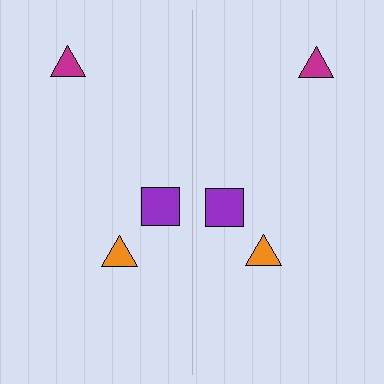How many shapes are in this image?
There are 6 shapes in this image.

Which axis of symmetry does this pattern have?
The pattern has a vertical axis of symmetry running through the center of the image.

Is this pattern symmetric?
Yes, this pattern has bilateral (reflection) symmetry.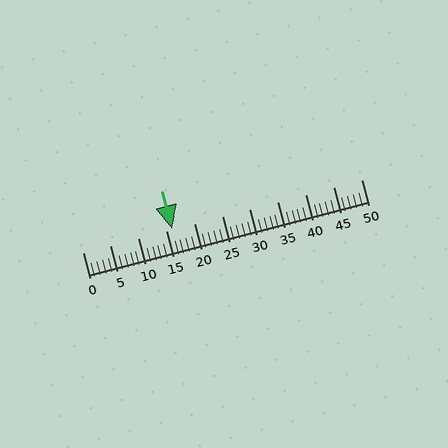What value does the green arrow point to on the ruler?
The green arrow points to approximately 16.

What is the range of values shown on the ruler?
The ruler shows values from 0 to 50.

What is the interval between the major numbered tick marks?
The major tick marks are spaced 5 units apart.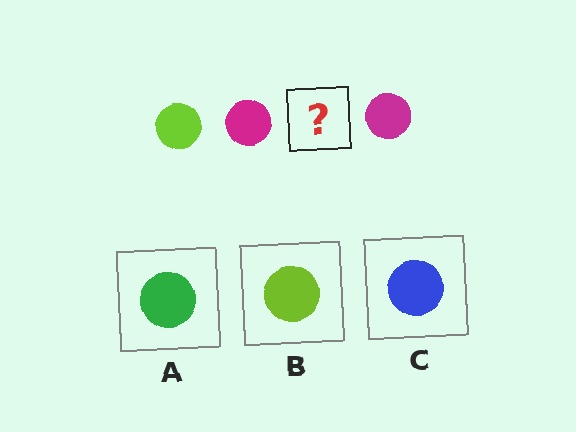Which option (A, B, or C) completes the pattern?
B.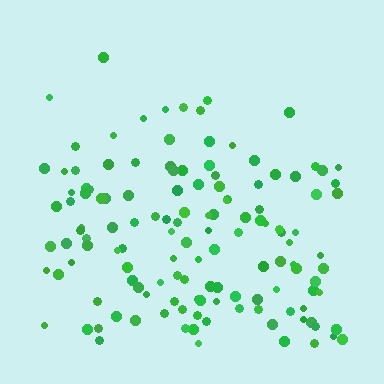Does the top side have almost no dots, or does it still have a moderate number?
Still a moderate number, just noticeably fewer than the bottom.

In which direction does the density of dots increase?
From top to bottom, with the bottom side densest.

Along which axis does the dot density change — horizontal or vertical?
Vertical.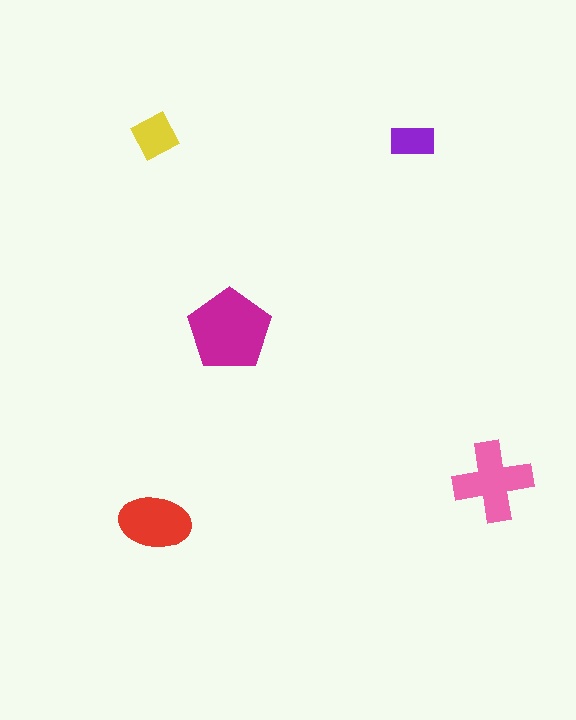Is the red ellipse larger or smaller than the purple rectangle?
Larger.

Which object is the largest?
The magenta pentagon.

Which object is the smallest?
The purple rectangle.